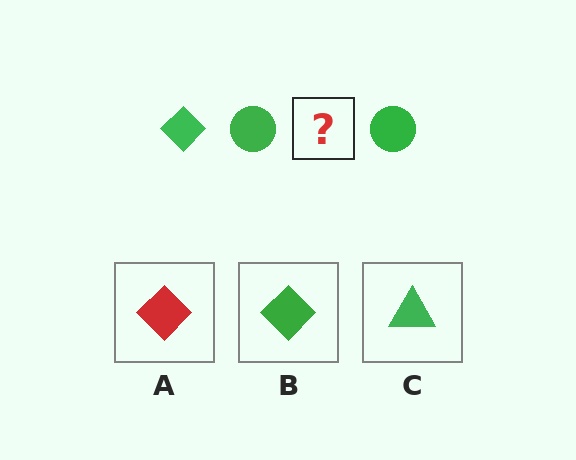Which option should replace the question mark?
Option B.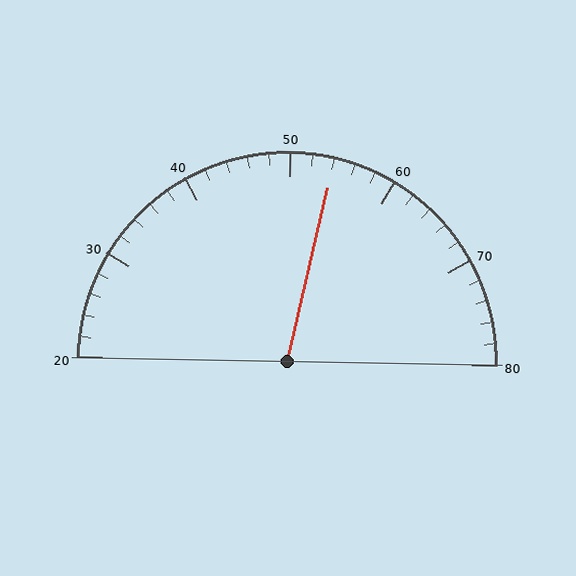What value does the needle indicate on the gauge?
The needle indicates approximately 54.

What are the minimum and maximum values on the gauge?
The gauge ranges from 20 to 80.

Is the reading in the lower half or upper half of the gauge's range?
The reading is in the upper half of the range (20 to 80).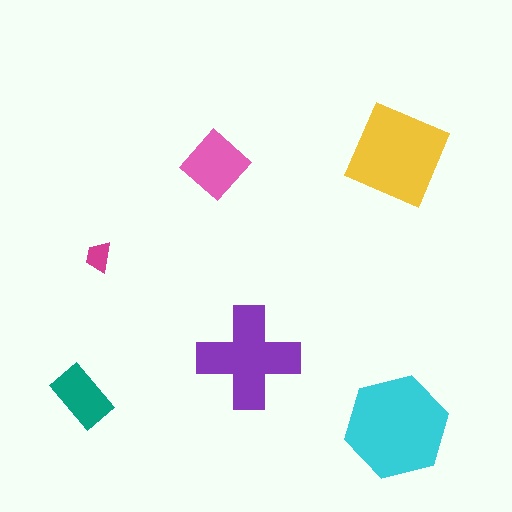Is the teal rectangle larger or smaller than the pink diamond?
Smaller.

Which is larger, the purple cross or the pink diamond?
The purple cross.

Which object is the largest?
The cyan hexagon.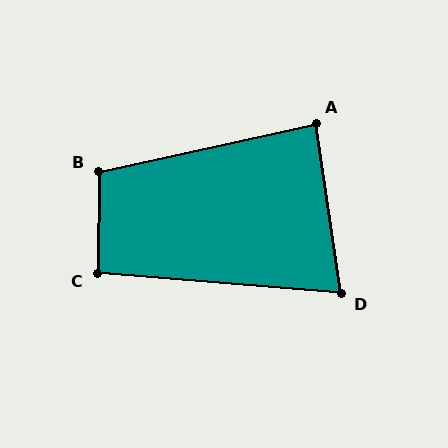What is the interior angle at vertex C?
Approximately 94 degrees (approximately right).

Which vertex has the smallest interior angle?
D, at approximately 77 degrees.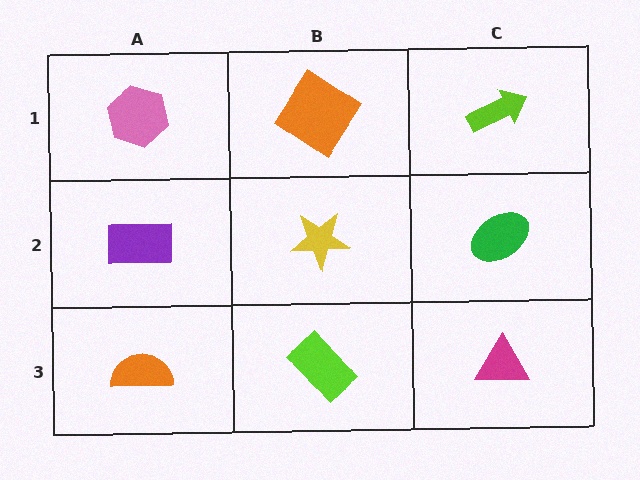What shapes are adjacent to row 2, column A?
A pink hexagon (row 1, column A), an orange semicircle (row 3, column A), a yellow star (row 2, column B).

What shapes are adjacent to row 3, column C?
A green ellipse (row 2, column C), a lime rectangle (row 3, column B).